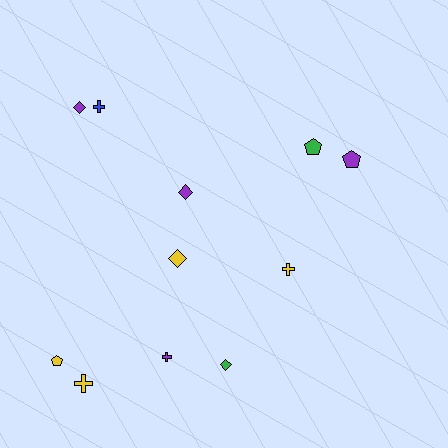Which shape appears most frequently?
Diamond, with 4 objects.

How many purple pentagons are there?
There is 1 purple pentagon.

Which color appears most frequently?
Yellow, with 4 objects.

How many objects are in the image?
There are 11 objects.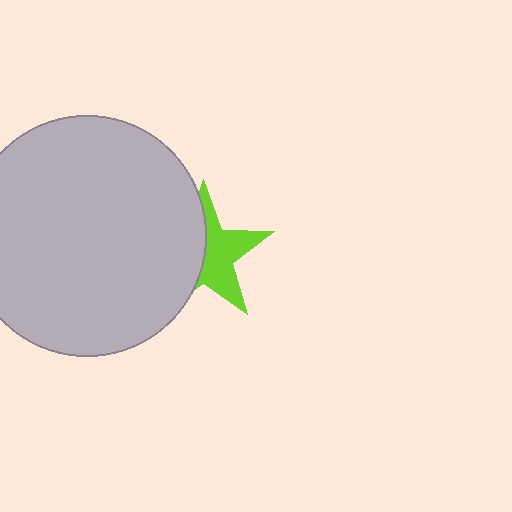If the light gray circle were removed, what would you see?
You would see the complete lime star.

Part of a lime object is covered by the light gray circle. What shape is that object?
It is a star.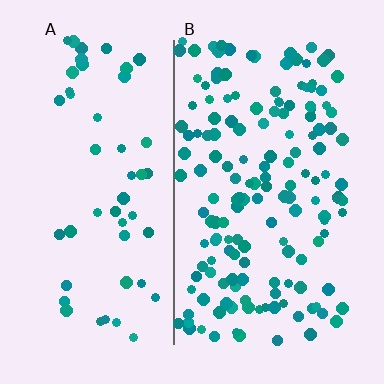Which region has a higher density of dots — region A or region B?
B (the right).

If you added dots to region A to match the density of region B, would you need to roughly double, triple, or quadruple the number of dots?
Approximately triple.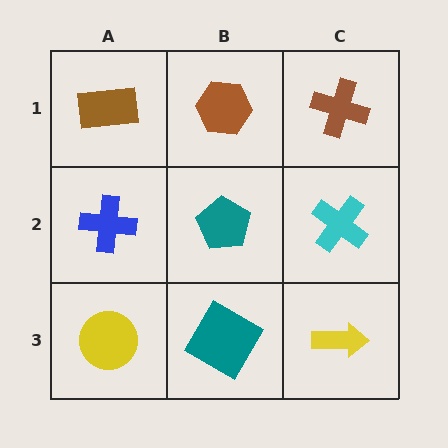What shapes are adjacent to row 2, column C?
A brown cross (row 1, column C), a yellow arrow (row 3, column C), a teal pentagon (row 2, column B).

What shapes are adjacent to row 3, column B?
A teal pentagon (row 2, column B), a yellow circle (row 3, column A), a yellow arrow (row 3, column C).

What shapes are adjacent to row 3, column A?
A blue cross (row 2, column A), a teal square (row 3, column B).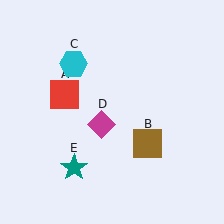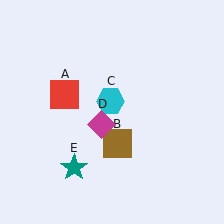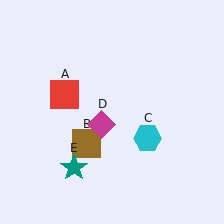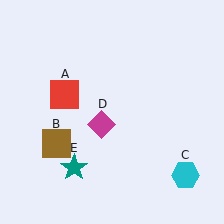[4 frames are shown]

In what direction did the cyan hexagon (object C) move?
The cyan hexagon (object C) moved down and to the right.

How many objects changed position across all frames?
2 objects changed position: brown square (object B), cyan hexagon (object C).